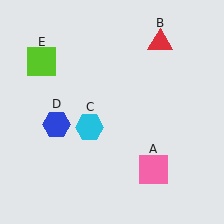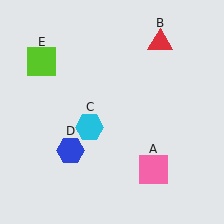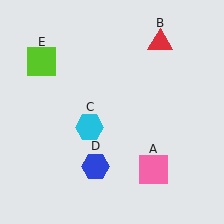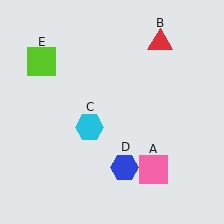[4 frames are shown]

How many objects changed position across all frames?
1 object changed position: blue hexagon (object D).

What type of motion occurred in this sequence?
The blue hexagon (object D) rotated counterclockwise around the center of the scene.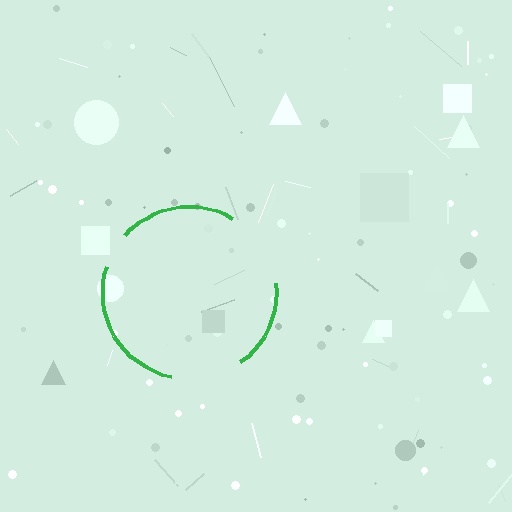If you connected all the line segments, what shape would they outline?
They would outline a circle.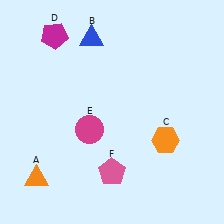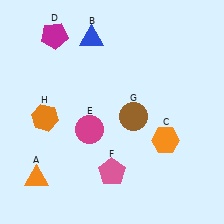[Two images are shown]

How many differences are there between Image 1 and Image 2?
There are 2 differences between the two images.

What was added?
A brown circle (G), an orange hexagon (H) were added in Image 2.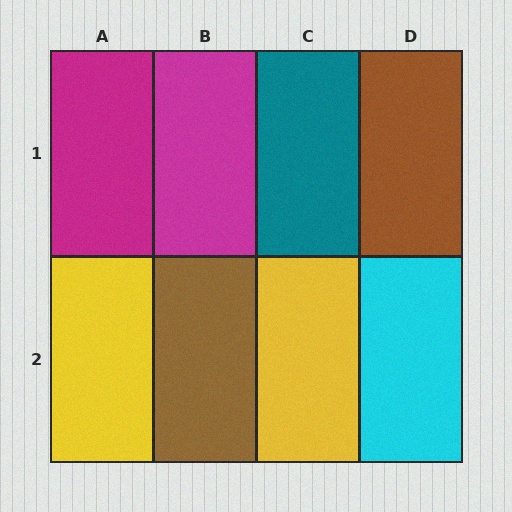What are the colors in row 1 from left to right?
Magenta, magenta, teal, brown.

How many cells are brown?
2 cells are brown.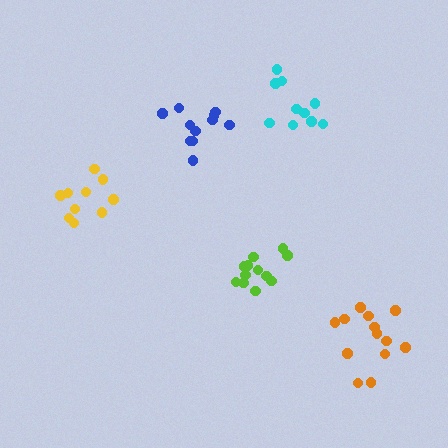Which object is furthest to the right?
The orange cluster is rightmost.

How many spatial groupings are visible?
There are 5 spatial groupings.